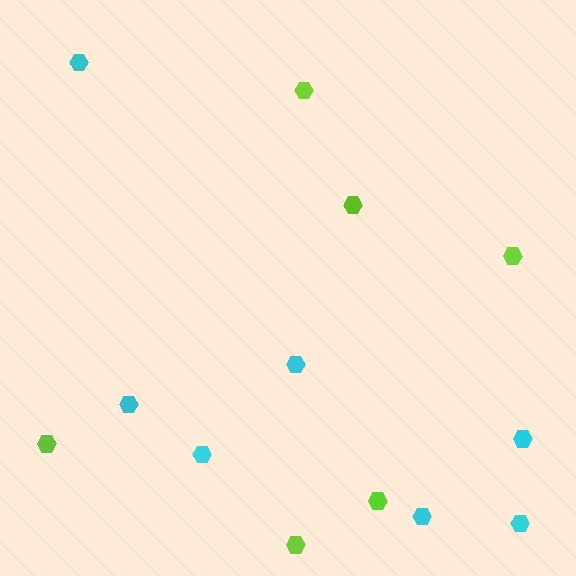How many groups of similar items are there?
There are 2 groups: one group of cyan hexagons (7) and one group of lime hexagons (6).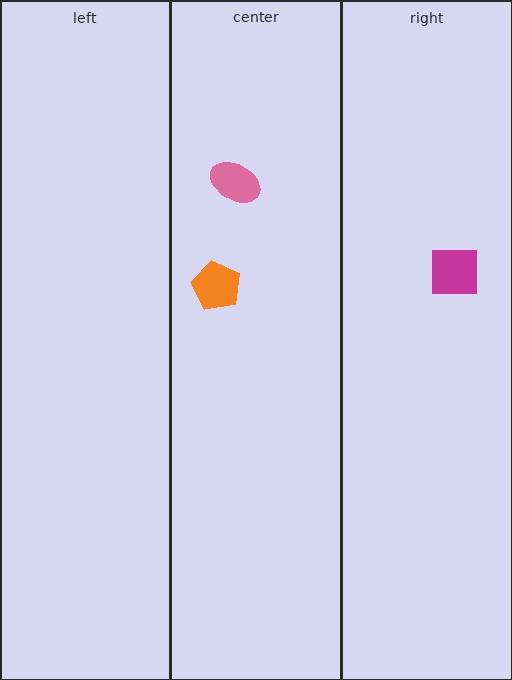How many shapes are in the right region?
1.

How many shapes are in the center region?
2.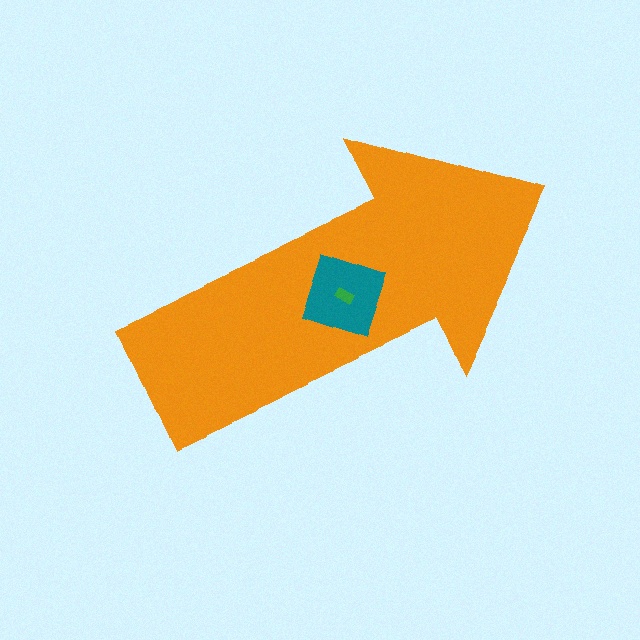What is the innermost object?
The green rectangle.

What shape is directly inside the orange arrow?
The teal square.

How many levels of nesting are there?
3.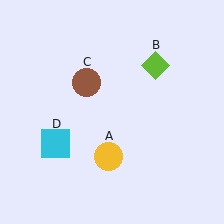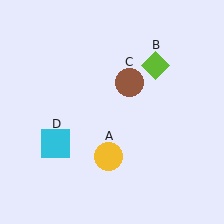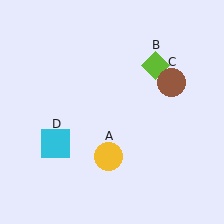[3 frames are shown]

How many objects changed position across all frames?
1 object changed position: brown circle (object C).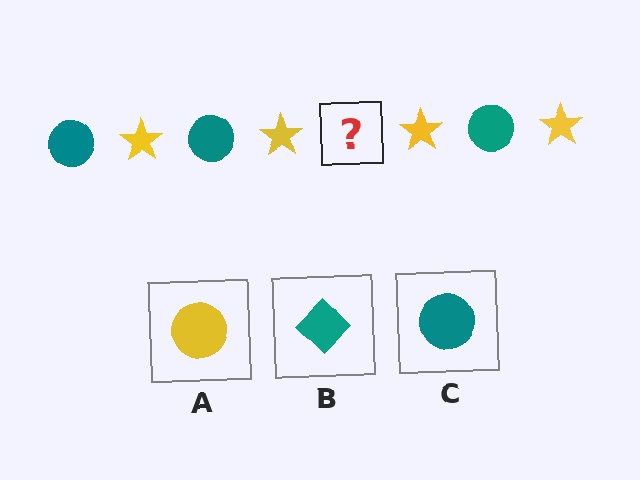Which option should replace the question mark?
Option C.